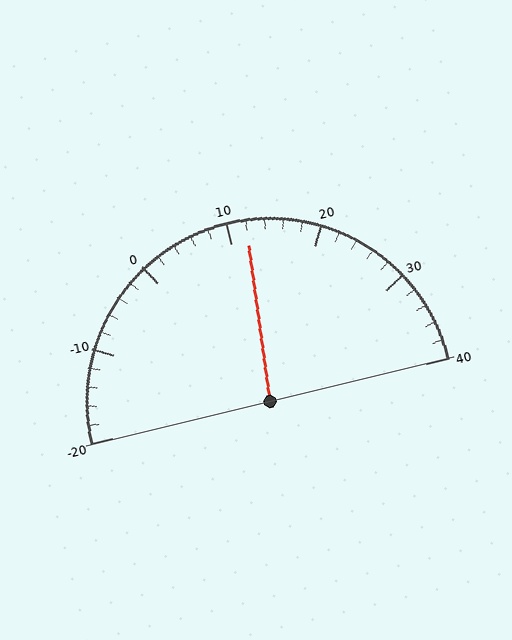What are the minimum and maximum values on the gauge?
The gauge ranges from -20 to 40.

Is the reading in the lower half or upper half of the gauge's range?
The reading is in the upper half of the range (-20 to 40).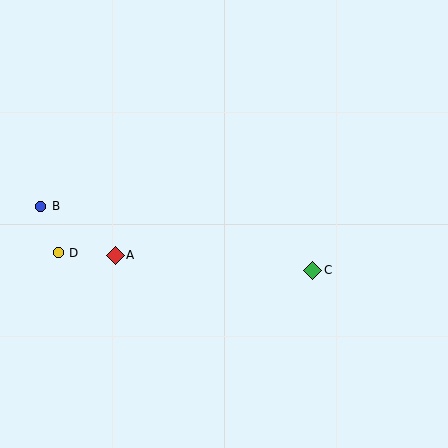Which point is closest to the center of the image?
Point C at (313, 270) is closest to the center.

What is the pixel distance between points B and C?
The distance between B and C is 279 pixels.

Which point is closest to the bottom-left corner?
Point D is closest to the bottom-left corner.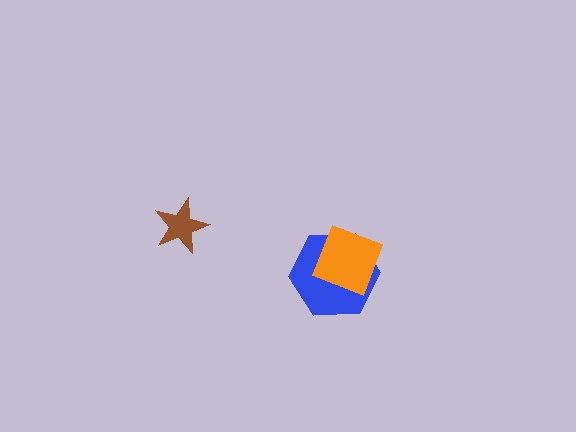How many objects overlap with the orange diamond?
1 object overlaps with the orange diamond.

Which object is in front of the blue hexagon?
The orange diamond is in front of the blue hexagon.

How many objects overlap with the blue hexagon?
1 object overlaps with the blue hexagon.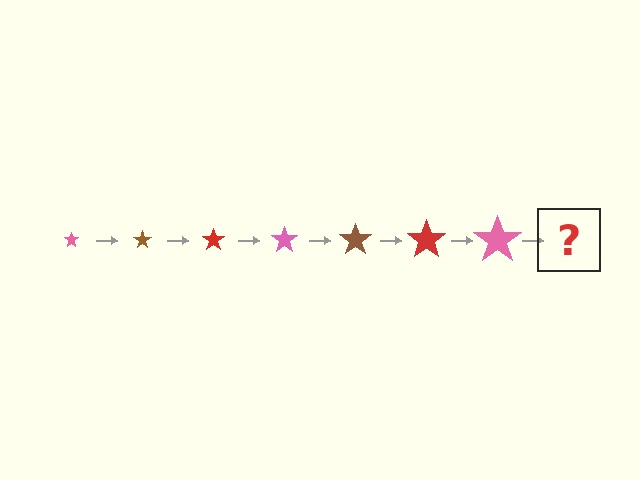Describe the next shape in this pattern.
It should be a brown star, larger than the previous one.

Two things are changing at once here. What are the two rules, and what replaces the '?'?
The two rules are that the star grows larger each step and the color cycles through pink, brown, and red. The '?' should be a brown star, larger than the previous one.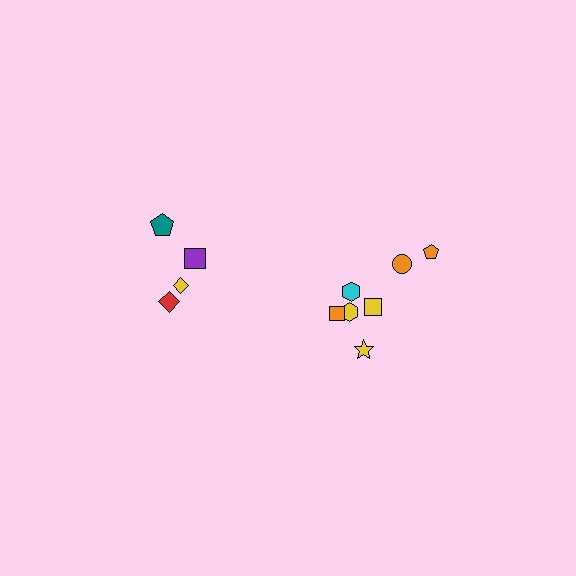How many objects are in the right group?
There are 7 objects.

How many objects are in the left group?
There are 4 objects.